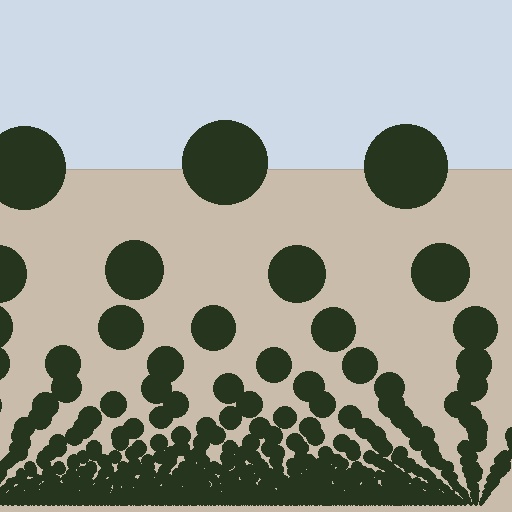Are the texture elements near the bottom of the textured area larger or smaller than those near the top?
Smaller. The gradient is inverted — elements near the bottom are smaller and denser.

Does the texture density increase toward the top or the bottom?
Density increases toward the bottom.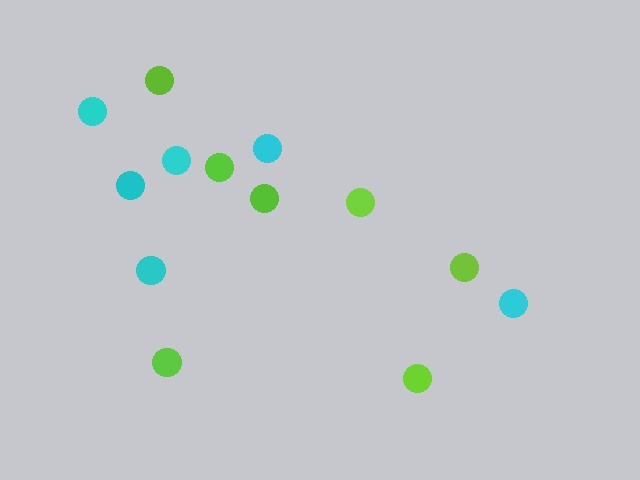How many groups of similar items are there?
There are 2 groups: one group of lime circles (7) and one group of cyan circles (6).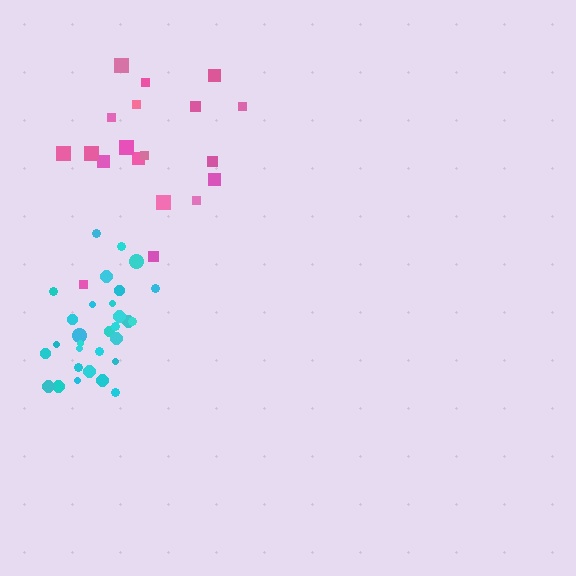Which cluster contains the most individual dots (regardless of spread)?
Cyan (30).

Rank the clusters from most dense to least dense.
cyan, pink.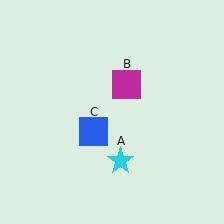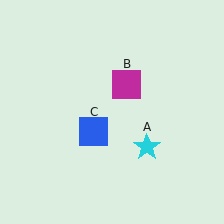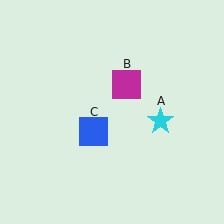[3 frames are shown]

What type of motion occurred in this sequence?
The cyan star (object A) rotated counterclockwise around the center of the scene.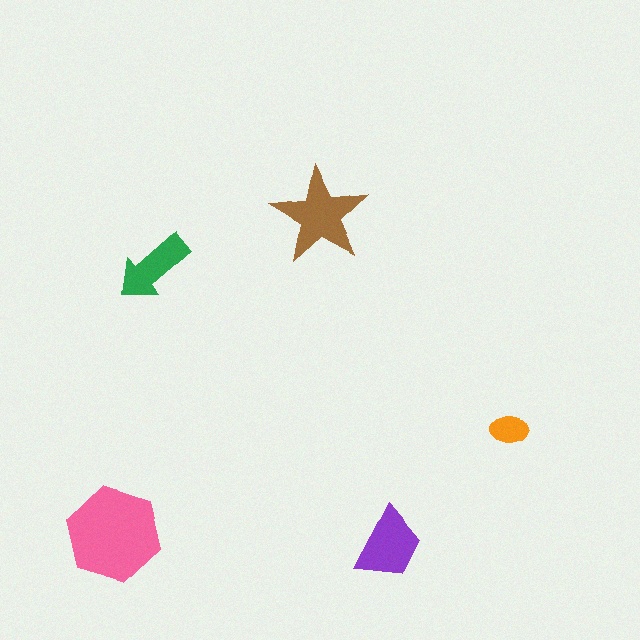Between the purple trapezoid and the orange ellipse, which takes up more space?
The purple trapezoid.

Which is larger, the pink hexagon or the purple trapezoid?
The pink hexagon.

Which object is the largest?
The pink hexagon.